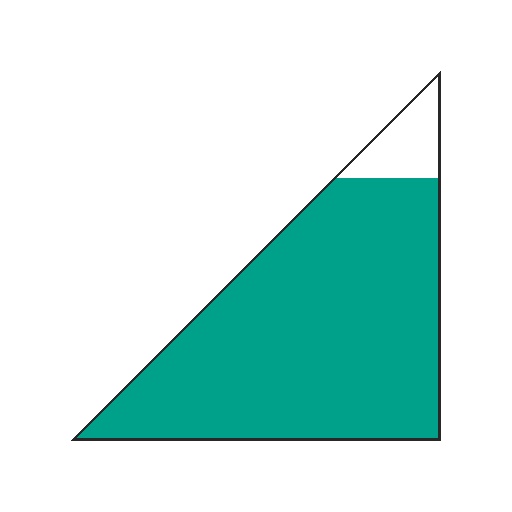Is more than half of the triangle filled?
Yes.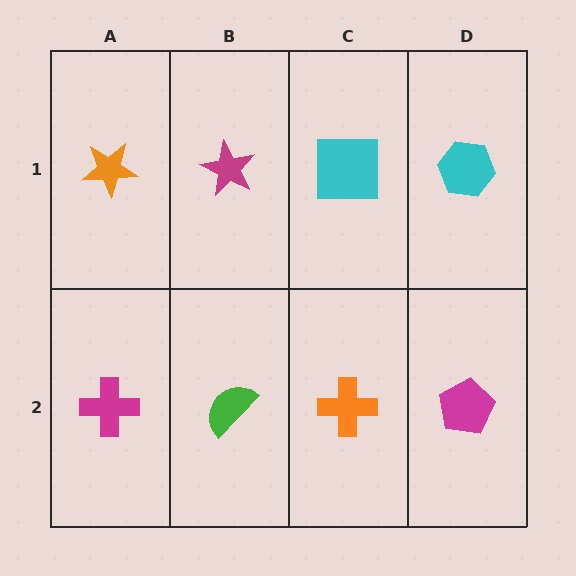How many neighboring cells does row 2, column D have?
2.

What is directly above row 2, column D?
A cyan hexagon.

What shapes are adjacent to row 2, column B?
A magenta star (row 1, column B), a magenta cross (row 2, column A), an orange cross (row 2, column C).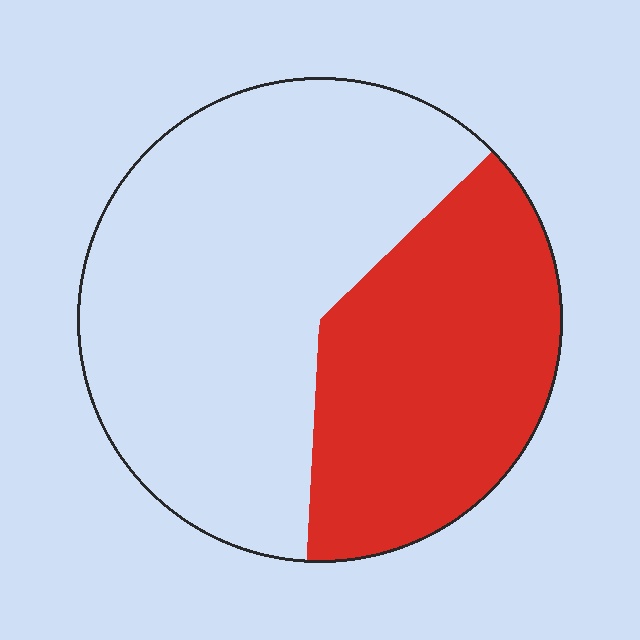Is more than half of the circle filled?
No.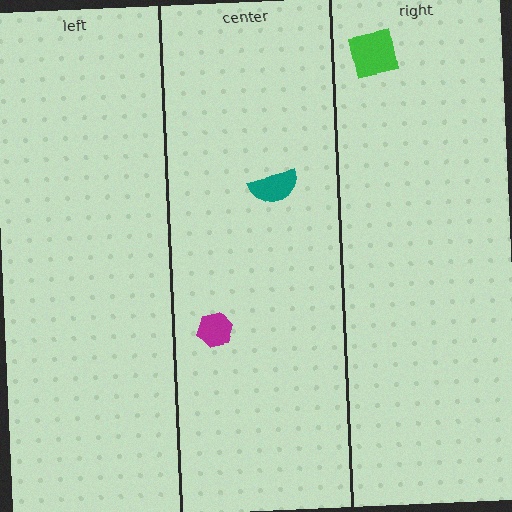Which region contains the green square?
The right region.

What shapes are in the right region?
The green square.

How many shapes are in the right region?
1.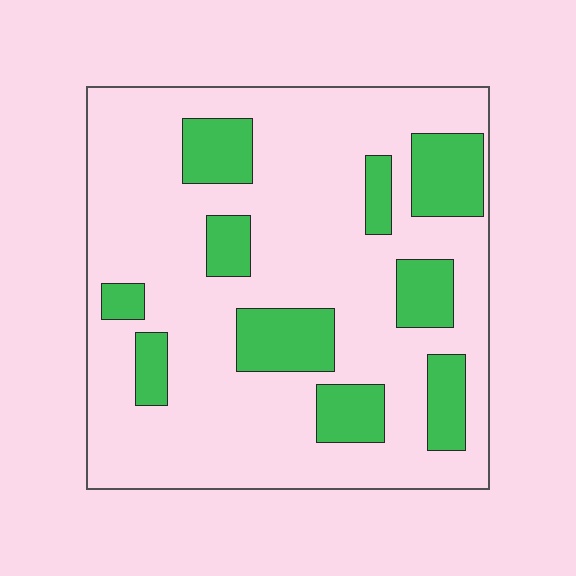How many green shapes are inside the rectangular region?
10.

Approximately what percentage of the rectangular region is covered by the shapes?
Approximately 25%.